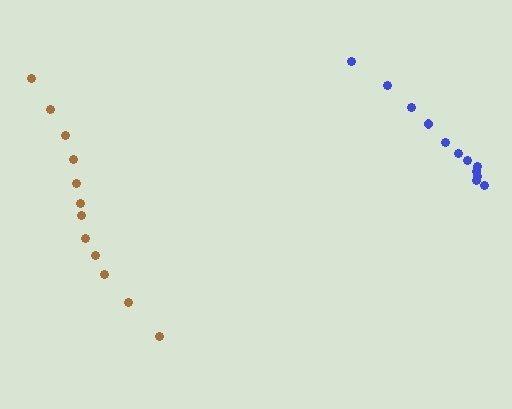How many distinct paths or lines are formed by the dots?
There are 2 distinct paths.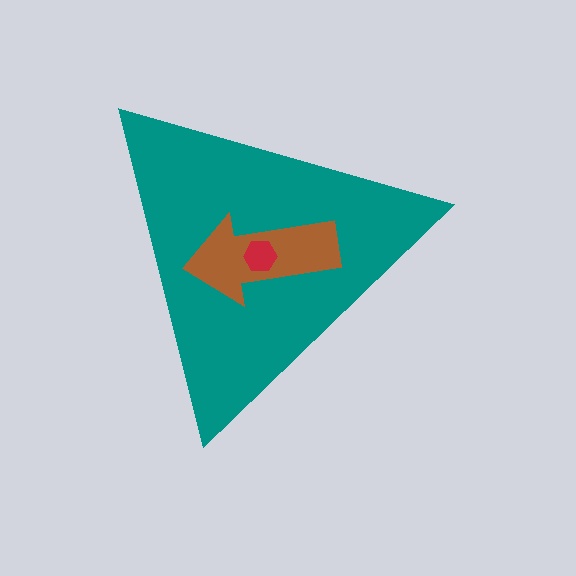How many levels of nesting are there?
3.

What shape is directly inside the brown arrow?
The red hexagon.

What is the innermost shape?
The red hexagon.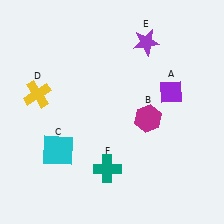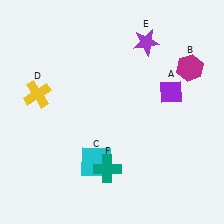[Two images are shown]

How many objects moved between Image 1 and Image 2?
2 objects moved between the two images.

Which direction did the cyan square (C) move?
The cyan square (C) moved right.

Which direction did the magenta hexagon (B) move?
The magenta hexagon (B) moved up.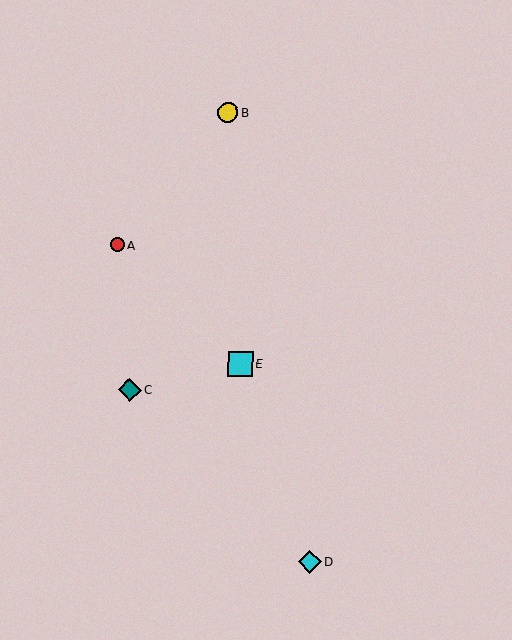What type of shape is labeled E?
Shape E is a cyan square.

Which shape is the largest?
The cyan square (labeled E) is the largest.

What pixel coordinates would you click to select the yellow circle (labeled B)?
Click at (228, 112) to select the yellow circle B.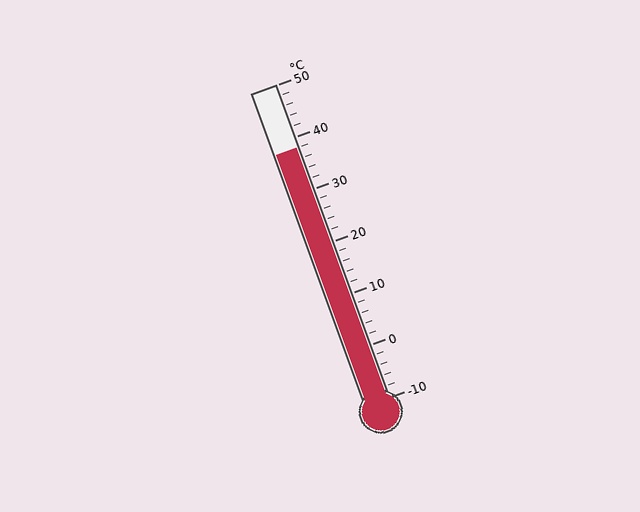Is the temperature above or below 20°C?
The temperature is above 20°C.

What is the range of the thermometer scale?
The thermometer scale ranges from -10°C to 50°C.